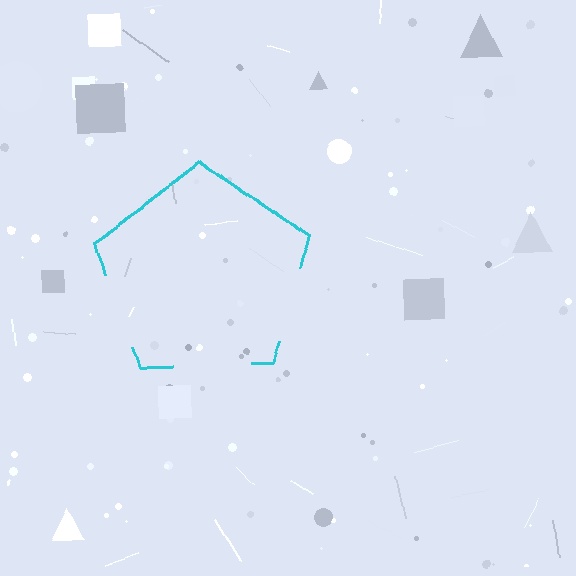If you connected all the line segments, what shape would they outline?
They would outline a pentagon.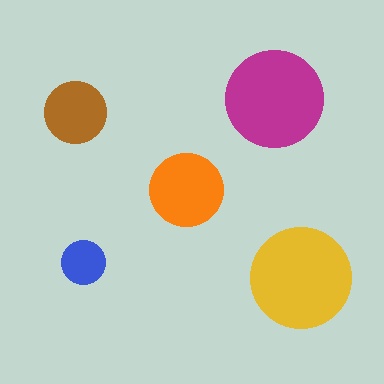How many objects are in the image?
There are 5 objects in the image.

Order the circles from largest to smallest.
the yellow one, the magenta one, the orange one, the brown one, the blue one.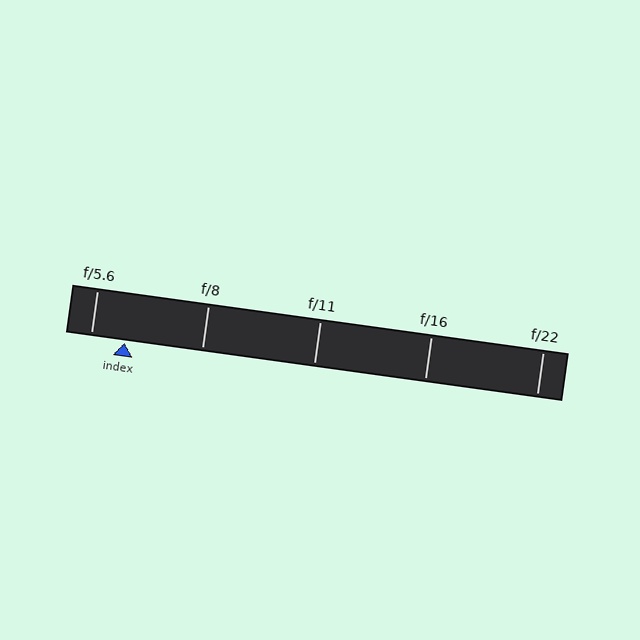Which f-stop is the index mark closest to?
The index mark is closest to f/5.6.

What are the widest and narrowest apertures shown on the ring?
The widest aperture shown is f/5.6 and the narrowest is f/22.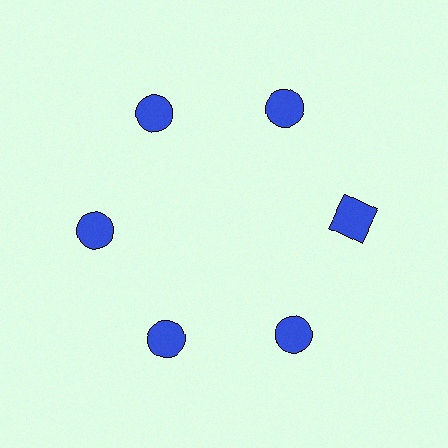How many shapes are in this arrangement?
There are 6 shapes arranged in a ring pattern.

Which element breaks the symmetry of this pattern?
The blue square at roughly the 3 o'clock position breaks the symmetry. All other shapes are blue circles.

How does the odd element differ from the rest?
It has a different shape: square instead of circle.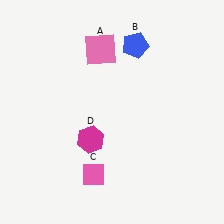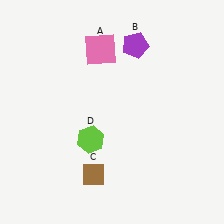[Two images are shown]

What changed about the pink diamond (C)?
In Image 1, C is pink. In Image 2, it changed to brown.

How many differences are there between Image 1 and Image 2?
There are 3 differences between the two images.